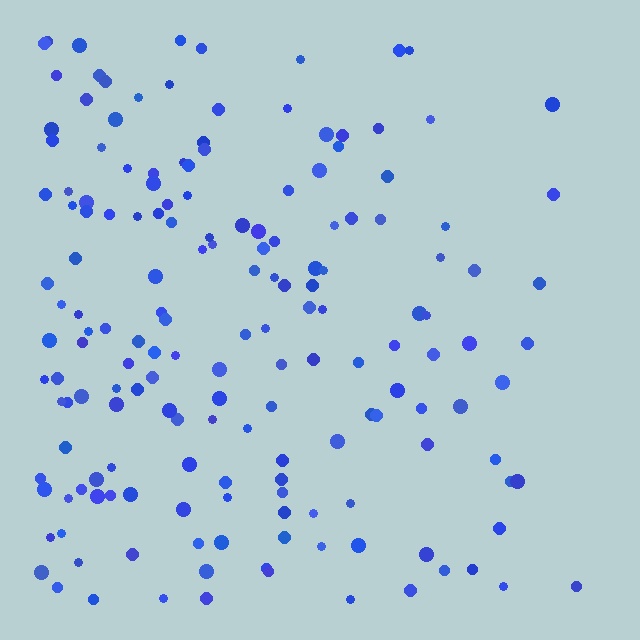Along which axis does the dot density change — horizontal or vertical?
Horizontal.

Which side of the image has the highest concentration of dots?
The left.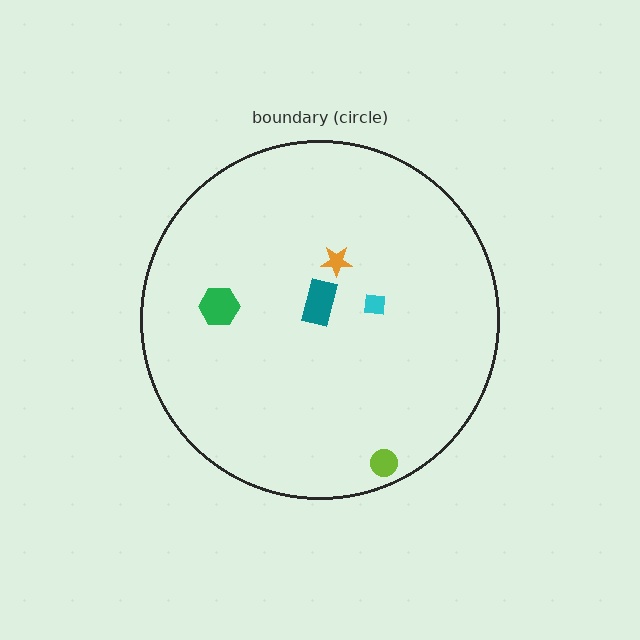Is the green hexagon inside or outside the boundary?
Inside.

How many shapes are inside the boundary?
5 inside, 0 outside.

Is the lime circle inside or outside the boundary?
Inside.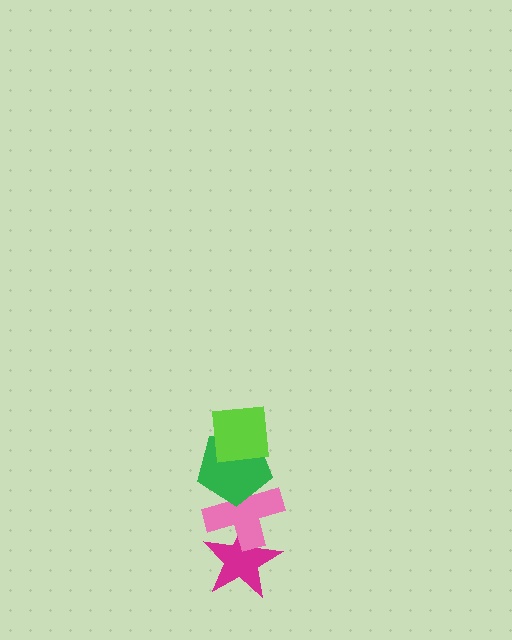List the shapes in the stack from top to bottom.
From top to bottom: the lime square, the green pentagon, the pink cross, the magenta star.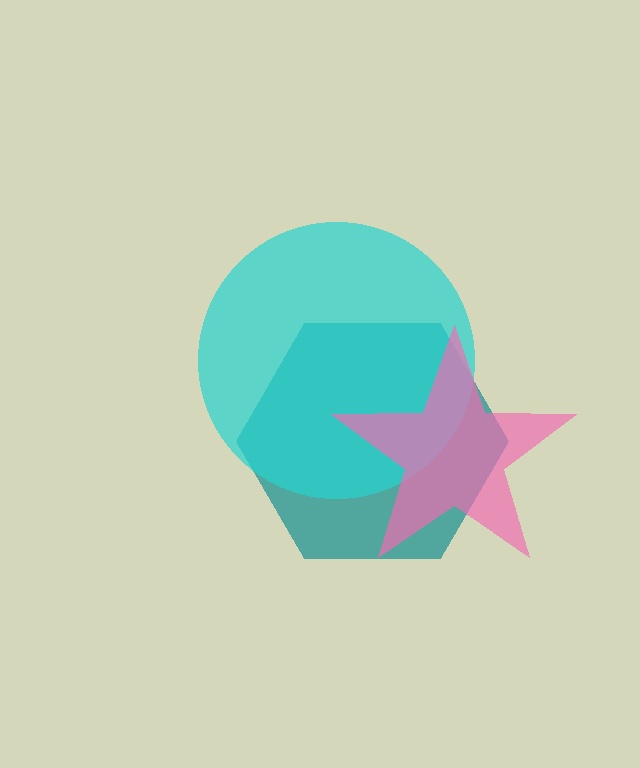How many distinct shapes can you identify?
There are 3 distinct shapes: a teal hexagon, a cyan circle, a pink star.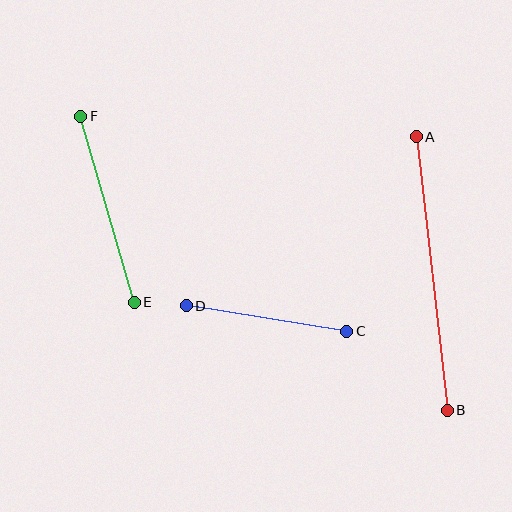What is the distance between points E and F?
The distance is approximately 194 pixels.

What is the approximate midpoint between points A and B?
The midpoint is at approximately (432, 274) pixels.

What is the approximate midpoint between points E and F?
The midpoint is at approximately (108, 209) pixels.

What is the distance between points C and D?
The distance is approximately 163 pixels.